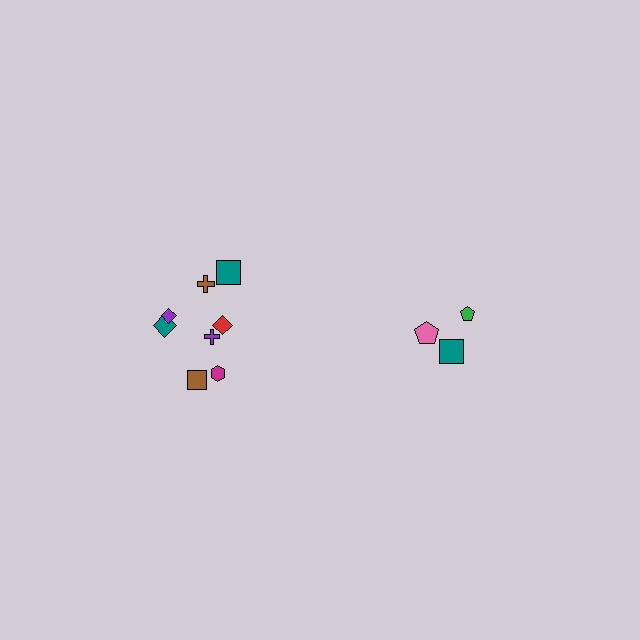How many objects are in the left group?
There are 8 objects.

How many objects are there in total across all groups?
There are 11 objects.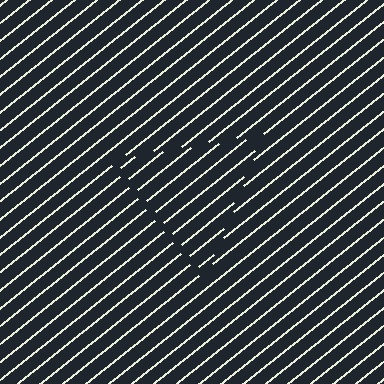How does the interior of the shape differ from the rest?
The interior of the shape contains the same grating, shifted by half a period — the contour is defined by the phase discontinuity where line-ends from the inner and outer gratings abut.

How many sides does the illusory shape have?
3 sides — the line-ends trace a triangle.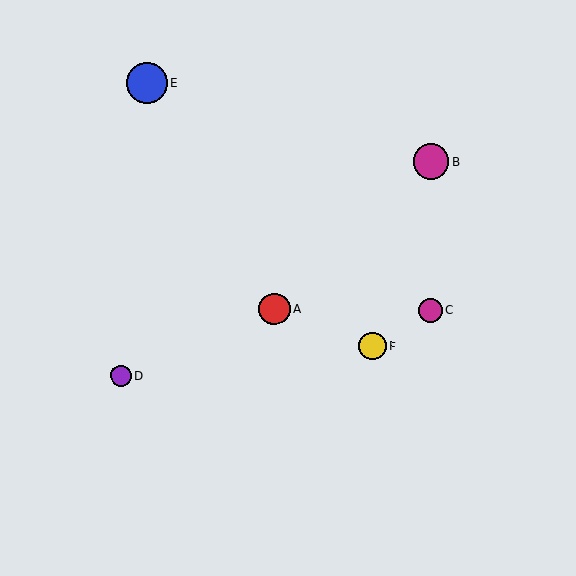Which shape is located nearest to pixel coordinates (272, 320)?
The red circle (labeled A) at (274, 309) is nearest to that location.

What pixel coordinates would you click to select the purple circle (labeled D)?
Click at (121, 376) to select the purple circle D.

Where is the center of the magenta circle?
The center of the magenta circle is at (430, 310).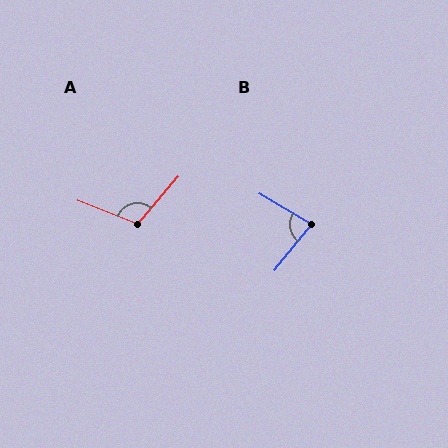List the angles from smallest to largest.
B (81°), A (110°).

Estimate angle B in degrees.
Approximately 81 degrees.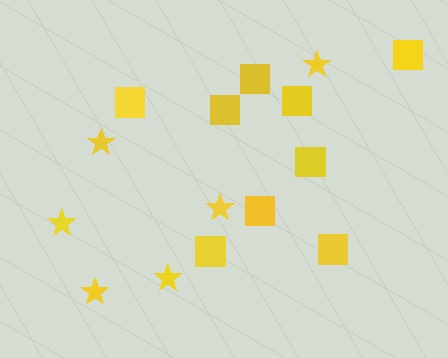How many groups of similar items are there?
There are 2 groups: one group of stars (6) and one group of squares (9).